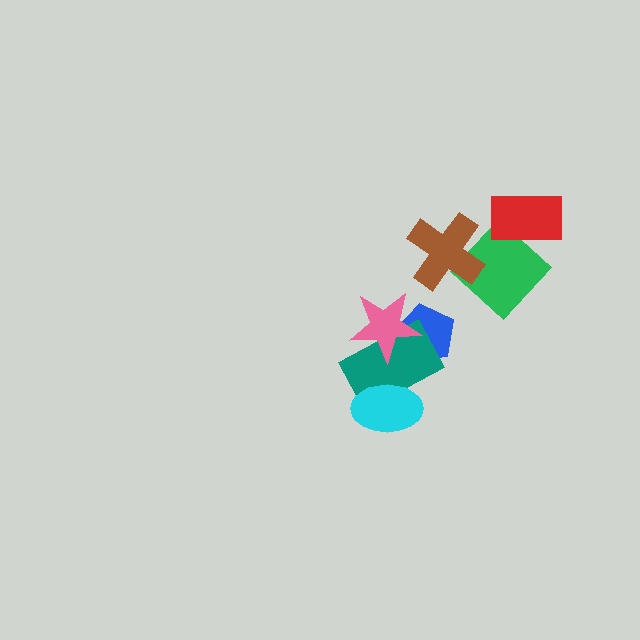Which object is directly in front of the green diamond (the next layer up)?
The brown cross is directly in front of the green diamond.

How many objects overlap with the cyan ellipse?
1 object overlaps with the cyan ellipse.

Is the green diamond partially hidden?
Yes, it is partially covered by another shape.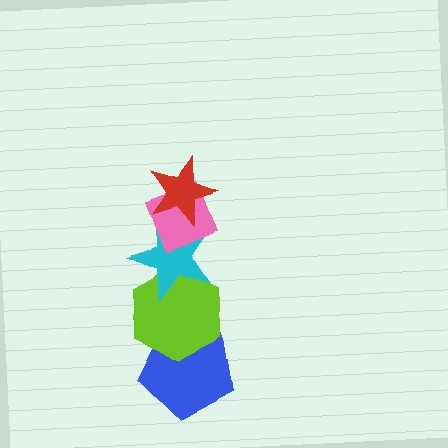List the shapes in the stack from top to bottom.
From top to bottom: the red star, the pink diamond, the cyan star, the lime hexagon, the blue pentagon.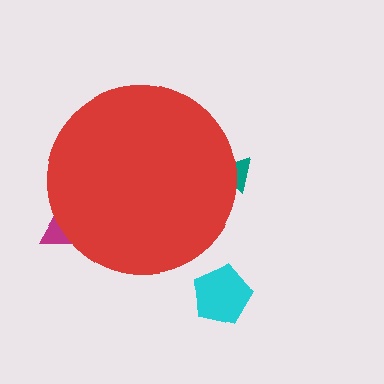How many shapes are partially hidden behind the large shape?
2 shapes are partially hidden.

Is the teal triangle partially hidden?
Yes, the teal triangle is partially hidden behind the red circle.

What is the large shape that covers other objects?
A red circle.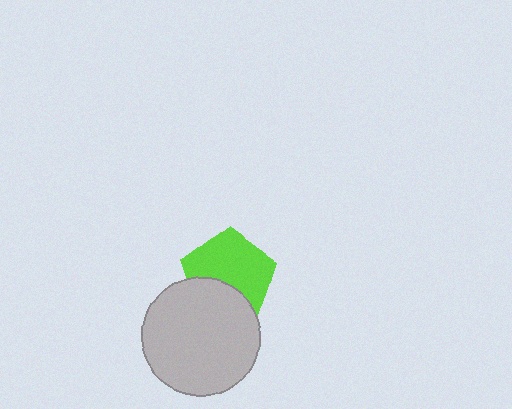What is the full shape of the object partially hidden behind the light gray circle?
The partially hidden object is a lime pentagon.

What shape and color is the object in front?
The object in front is a light gray circle.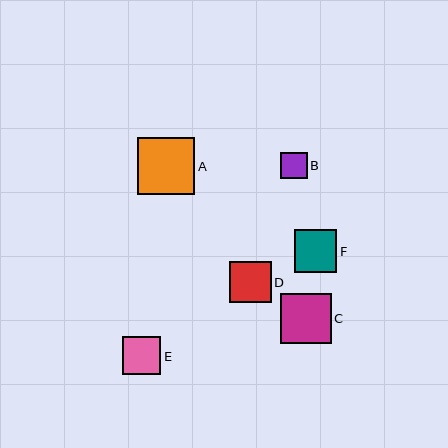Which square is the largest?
Square A is the largest with a size of approximately 57 pixels.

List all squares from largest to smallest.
From largest to smallest: A, C, F, D, E, B.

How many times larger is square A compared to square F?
Square A is approximately 1.3 times the size of square F.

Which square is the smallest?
Square B is the smallest with a size of approximately 27 pixels.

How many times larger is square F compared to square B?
Square F is approximately 1.6 times the size of square B.